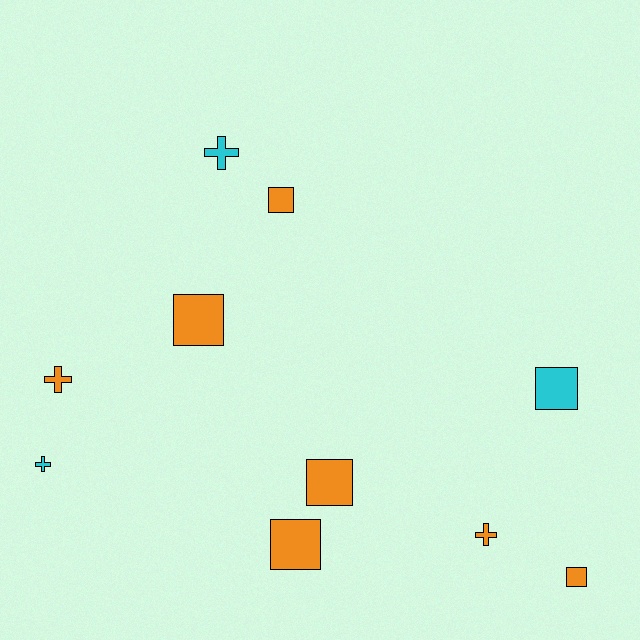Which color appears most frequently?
Orange, with 7 objects.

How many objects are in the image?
There are 10 objects.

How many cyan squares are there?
There is 1 cyan square.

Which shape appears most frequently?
Square, with 6 objects.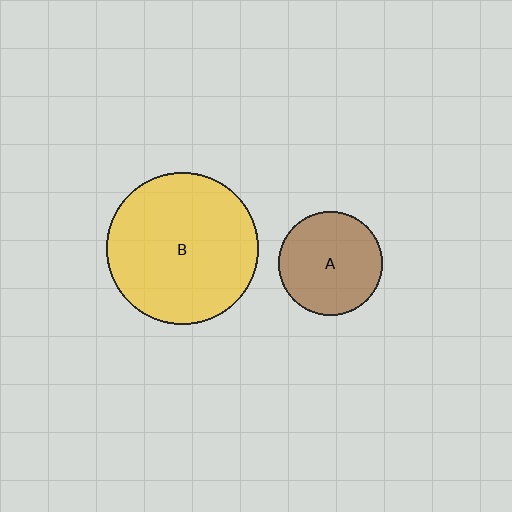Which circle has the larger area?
Circle B (yellow).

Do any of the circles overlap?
No, none of the circles overlap.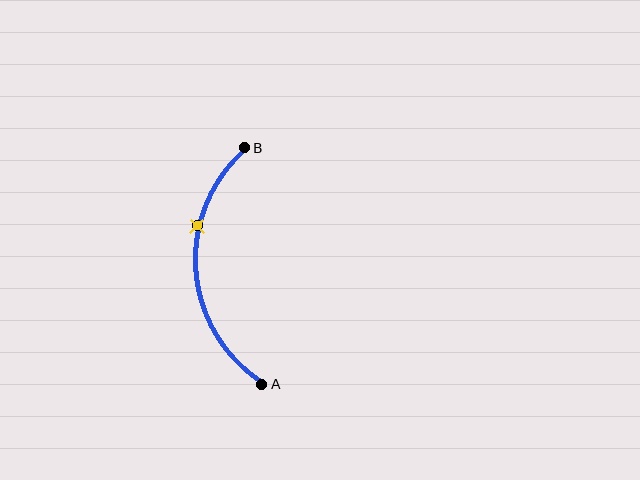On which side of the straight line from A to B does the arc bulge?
The arc bulges to the left of the straight line connecting A and B.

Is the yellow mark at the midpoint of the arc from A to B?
No. The yellow mark lies on the arc but is closer to endpoint B. The arc midpoint would be at the point on the curve equidistant along the arc from both A and B.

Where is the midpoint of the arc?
The arc midpoint is the point on the curve farthest from the straight line joining A and B. It sits to the left of that line.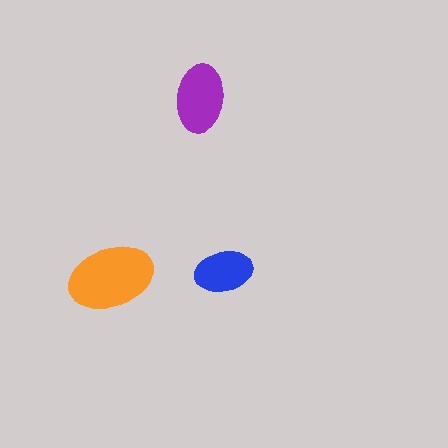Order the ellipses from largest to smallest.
the orange one, the purple one, the blue one.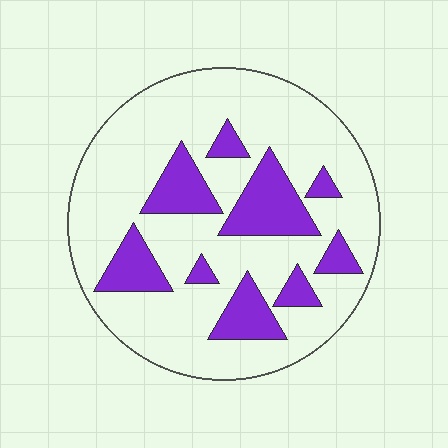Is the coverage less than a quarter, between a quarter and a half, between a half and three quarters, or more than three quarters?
Less than a quarter.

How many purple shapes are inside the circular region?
9.